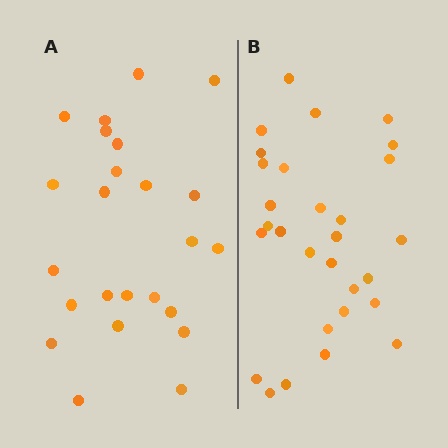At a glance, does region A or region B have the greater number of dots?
Region B (the right region) has more dots.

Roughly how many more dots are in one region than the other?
Region B has about 5 more dots than region A.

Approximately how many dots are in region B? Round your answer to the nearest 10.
About 30 dots. (The exact count is 29, which rounds to 30.)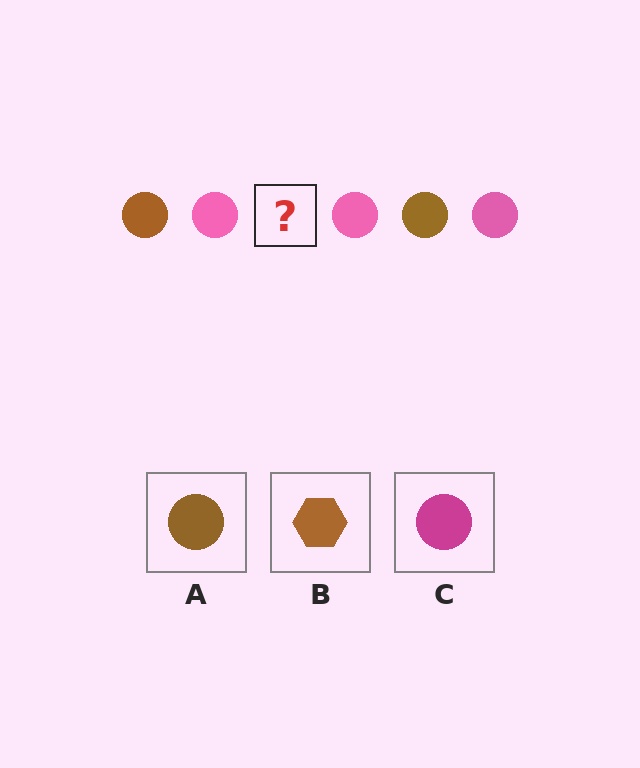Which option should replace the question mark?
Option A.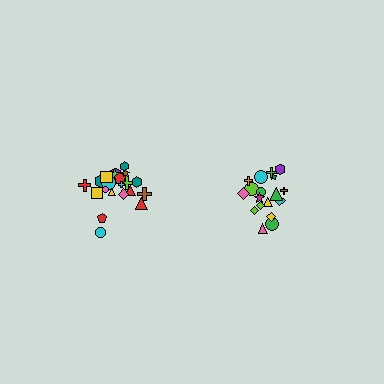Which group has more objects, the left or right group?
The left group.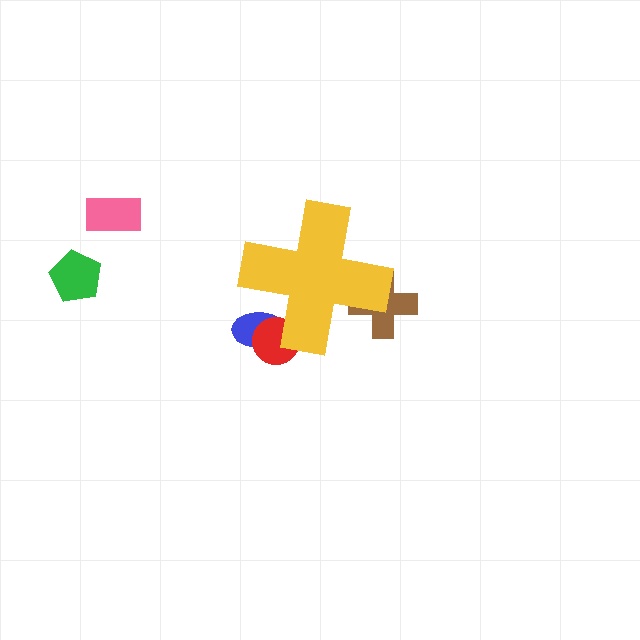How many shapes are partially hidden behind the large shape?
3 shapes are partially hidden.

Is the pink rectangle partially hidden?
No, the pink rectangle is fully visible.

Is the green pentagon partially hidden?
No, the green pentagon is fully visible.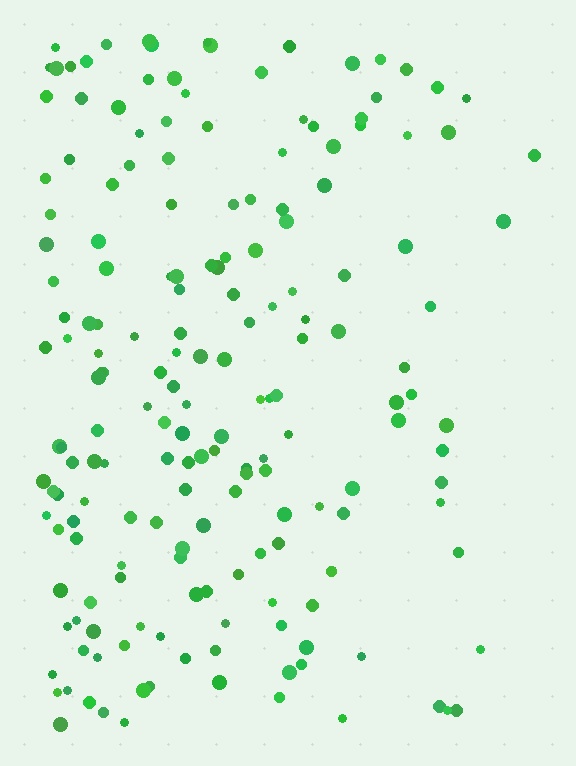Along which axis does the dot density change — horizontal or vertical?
Horizontal.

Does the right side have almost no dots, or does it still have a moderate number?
Still a moderate number, just noticeably fewer than the left.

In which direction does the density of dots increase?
From right to left, with the left side densest.